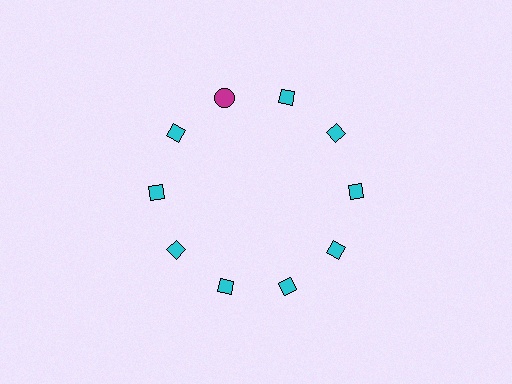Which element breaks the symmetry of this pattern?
The magenta circle at roughly the 11 o'clock position breaks the symmetry. All other shapes are cyan diamonds.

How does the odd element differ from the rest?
It differs in both color (magenta instead of cyan) and shape (circle instead of diamond).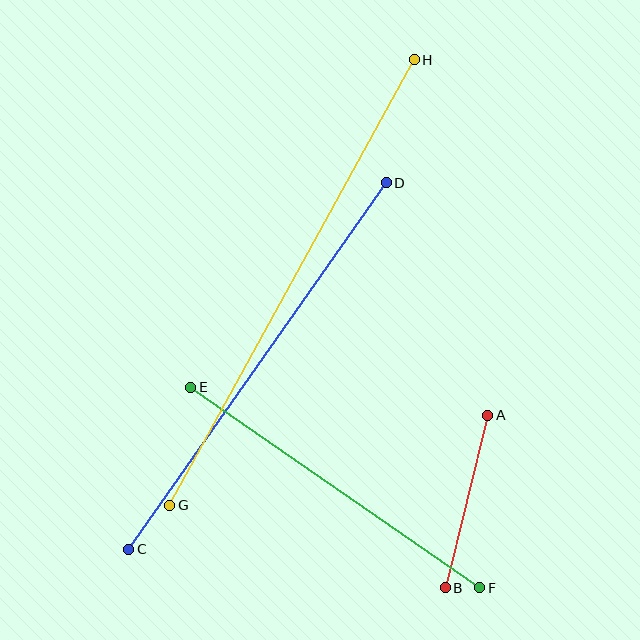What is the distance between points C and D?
The distance is approximately 448 pixels.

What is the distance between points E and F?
The distance is approximately 352 pixels.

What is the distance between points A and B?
The distance is approximately 178 pixels.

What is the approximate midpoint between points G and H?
The midpoint is at approximately (292, 282) pixels.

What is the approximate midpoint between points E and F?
The midpoint is at approximately (335, 488) pixels.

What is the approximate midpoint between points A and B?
The midpoint is at approximately (467, 501) pixels.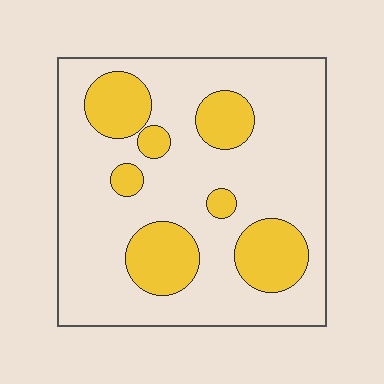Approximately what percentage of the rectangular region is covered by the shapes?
Approximately 25%.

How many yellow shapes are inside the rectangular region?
7.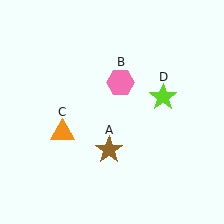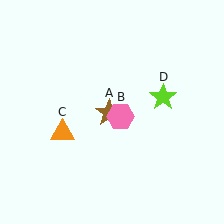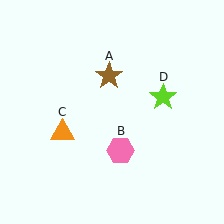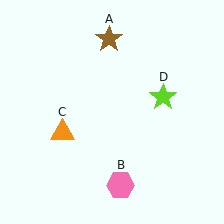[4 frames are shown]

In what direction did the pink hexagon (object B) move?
The pink hexagon (object B) moved down.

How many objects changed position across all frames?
2 objects changed position: brown star (object A), pink hexagon (object B).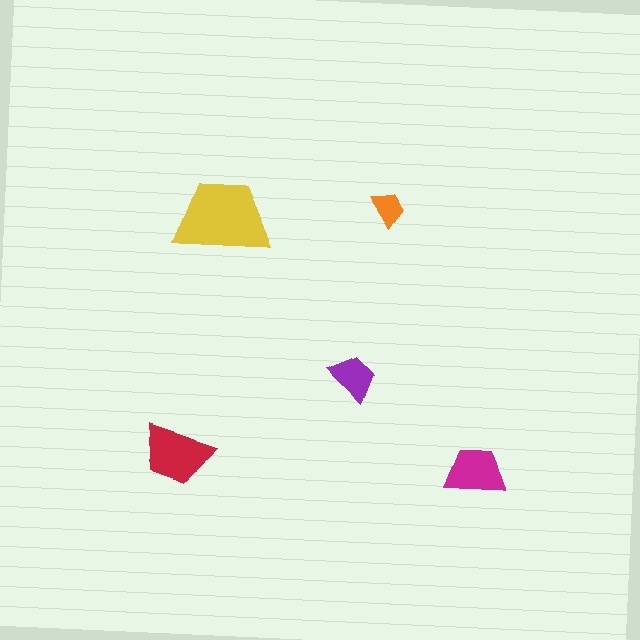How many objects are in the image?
There are 5 objects in the image.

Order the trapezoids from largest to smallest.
the yellow one, the red one, the magenta one, the purple one, the orange one.